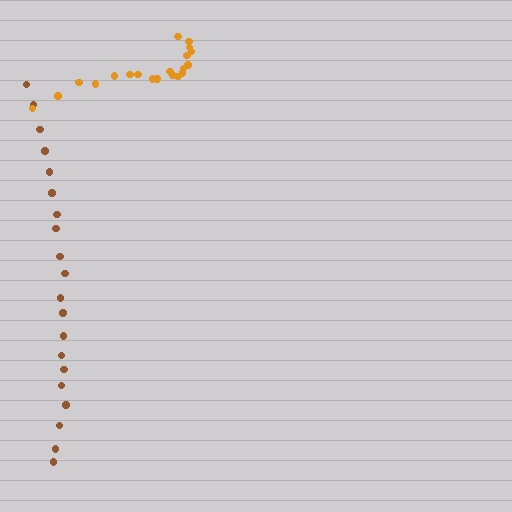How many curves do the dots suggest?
There are 2 distinct paths.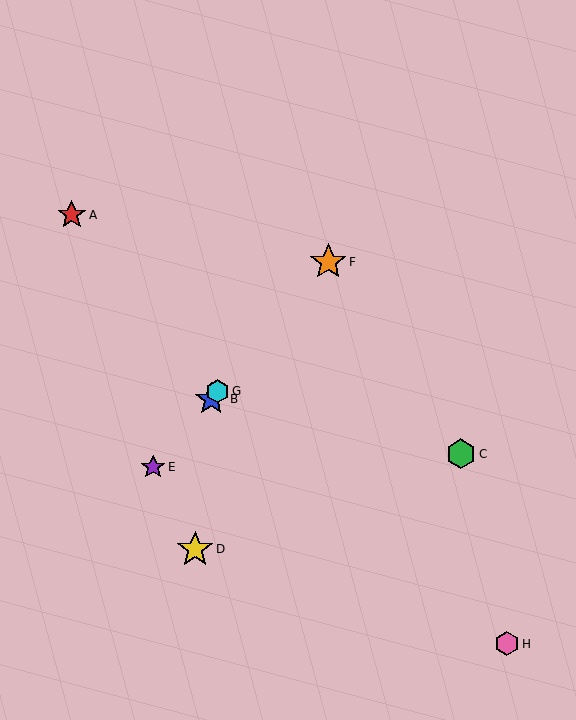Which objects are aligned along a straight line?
Objects B, E, F, G are aligned along a straight line.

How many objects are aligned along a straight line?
4 objects (B, E, F, G) are aligned along a straight line.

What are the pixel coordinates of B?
Object B is at (211, 399).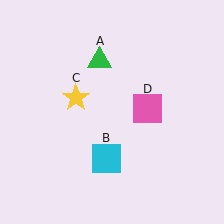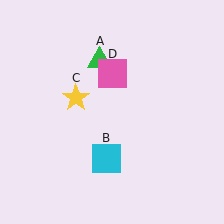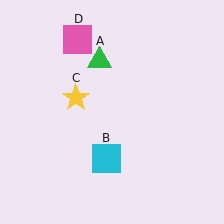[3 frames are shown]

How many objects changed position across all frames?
1 object changed position: pink square (object D).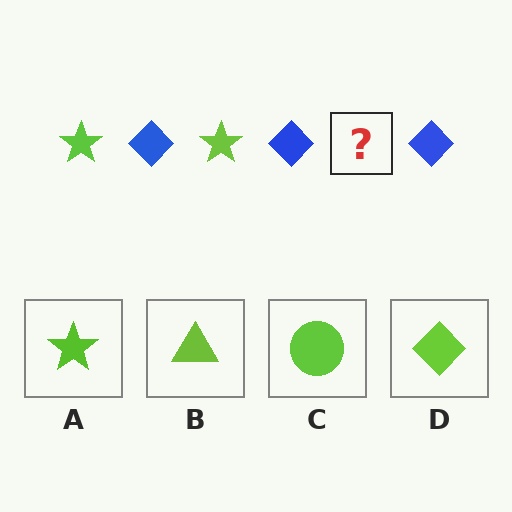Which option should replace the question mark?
Option A.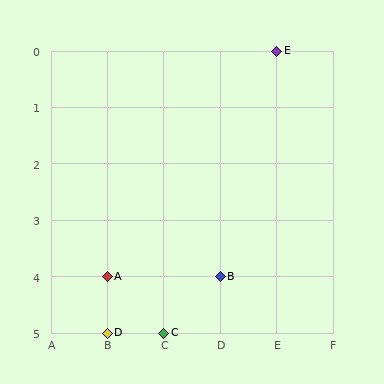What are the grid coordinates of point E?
Point E is at grid coordinates (E, 0).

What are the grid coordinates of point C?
Point C is at grid coordinates (C, 5).